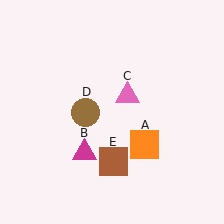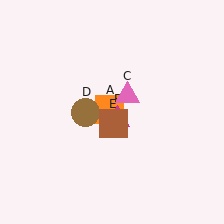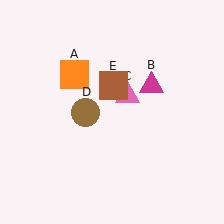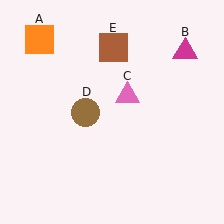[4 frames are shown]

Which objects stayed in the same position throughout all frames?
Pink triangle (object C) and brown circle (object D) remained stationary.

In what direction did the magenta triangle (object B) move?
The magenta triangle (object B) moved up and to the right.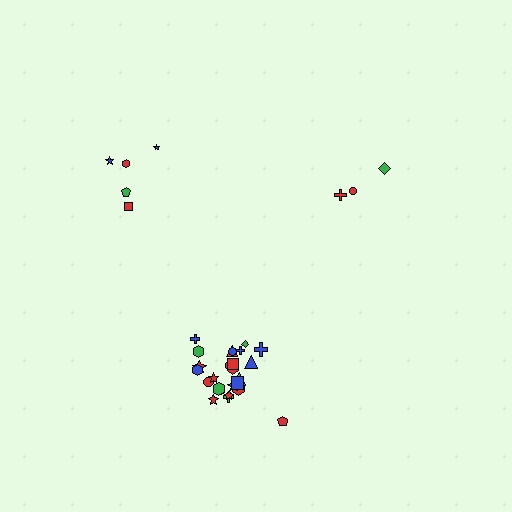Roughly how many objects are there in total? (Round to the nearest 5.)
Roughly 35 objects in total.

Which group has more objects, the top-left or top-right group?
The top-left group.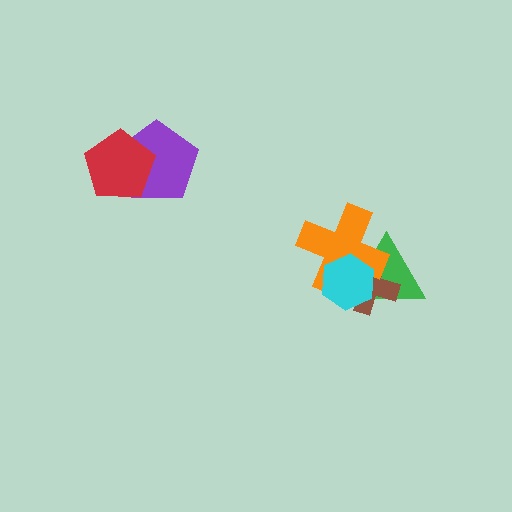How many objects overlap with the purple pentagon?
1 object overlaps with the purple pentagon.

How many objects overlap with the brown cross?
3 objects overlap with the brown cross.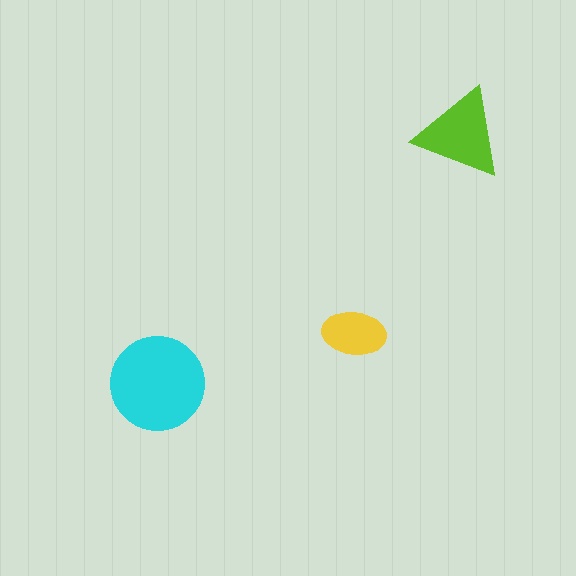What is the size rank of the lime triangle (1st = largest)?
2nd.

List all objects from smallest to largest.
The yellow ellipse, the lime triangle, the cyan circle.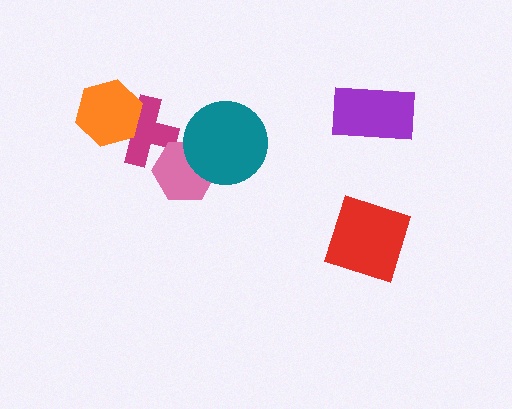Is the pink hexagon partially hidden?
Yes, it is partially covered by another shape.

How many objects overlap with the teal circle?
1 object overlaps with the teal circle.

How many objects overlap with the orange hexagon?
1 object overlaps with the orange hexagon.